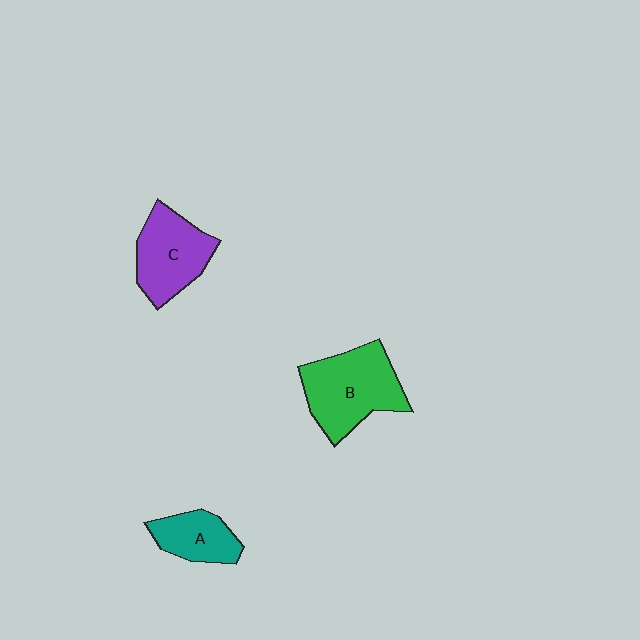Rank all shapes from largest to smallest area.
From largest to smallest: B (green), C (purple), A (teal).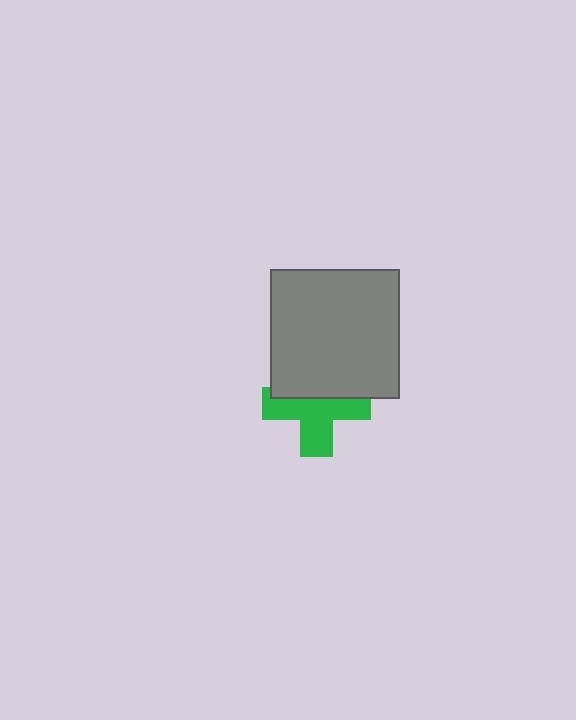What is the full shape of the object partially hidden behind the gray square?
The partially hidden object is a green cross.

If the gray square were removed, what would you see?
You would see the complete green cross.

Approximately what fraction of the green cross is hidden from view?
Roughly 41% of the green cross is hidden behind the gray square.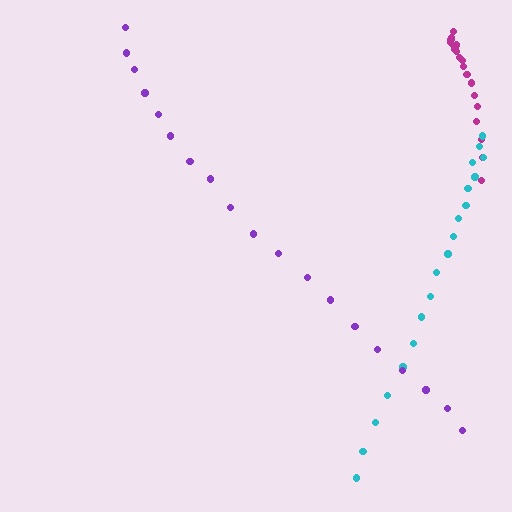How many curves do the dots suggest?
There are 3 distinct paths.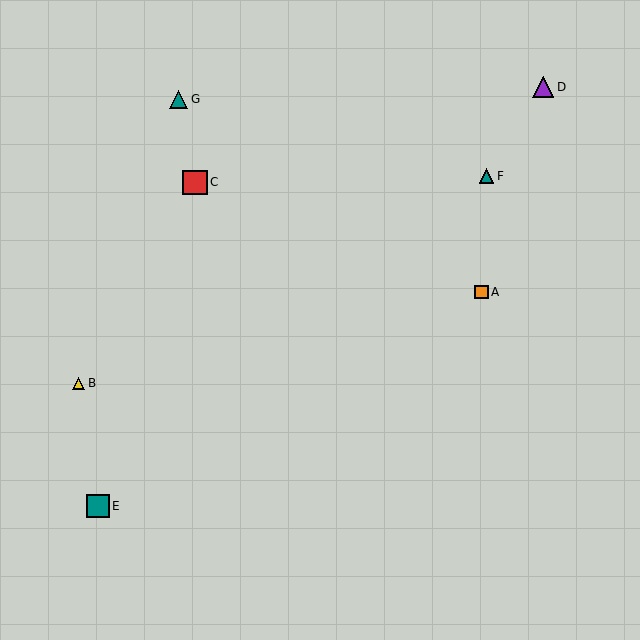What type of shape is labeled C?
Shape C is a red square.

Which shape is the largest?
The red square (labeled C) is the largest.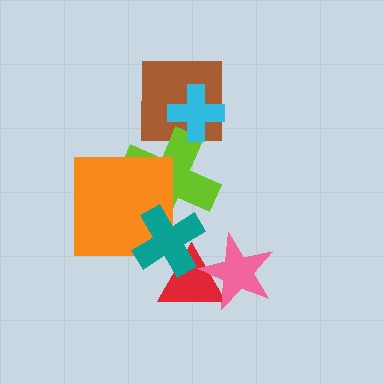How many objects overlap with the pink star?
1 object overlaps with the pink star.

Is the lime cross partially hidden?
Yes, it is partially covered by another shape.